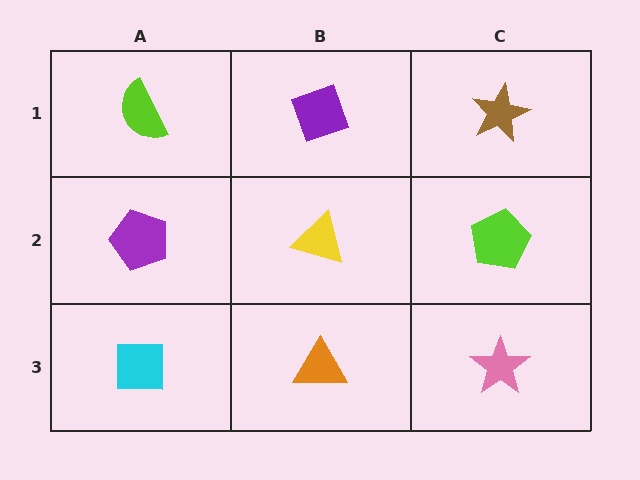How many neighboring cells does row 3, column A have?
2.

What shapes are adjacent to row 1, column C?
A lime pentagon (row 2, column C), a purple diamond (row 1, column B).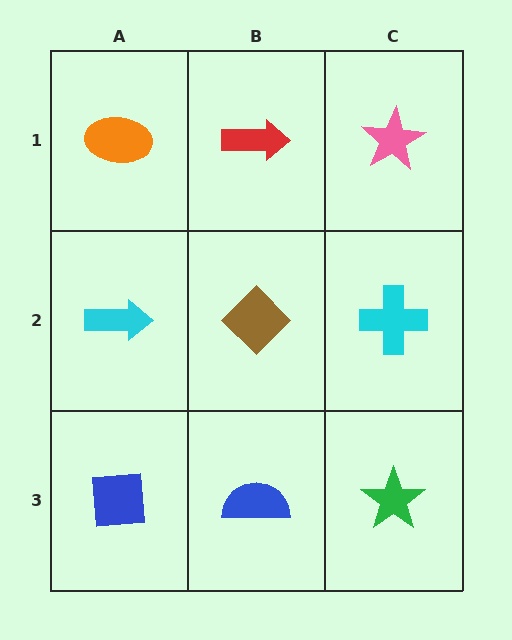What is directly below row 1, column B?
A brown diamond.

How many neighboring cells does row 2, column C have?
3.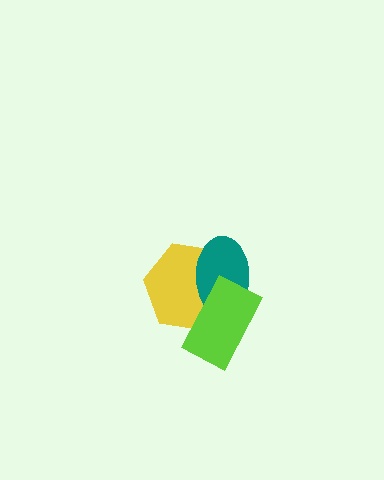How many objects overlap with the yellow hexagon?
2 objects overlap with the yellow hexagon.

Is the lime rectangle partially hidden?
No, no other shape covers it.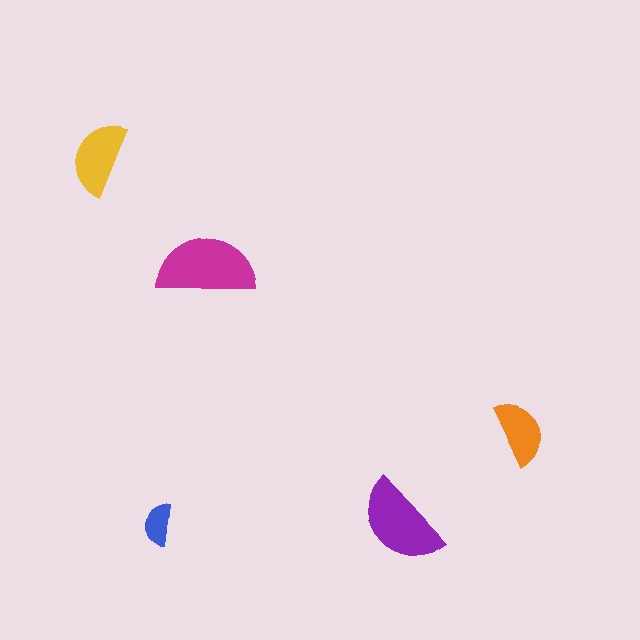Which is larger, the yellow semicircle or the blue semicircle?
The yellow one.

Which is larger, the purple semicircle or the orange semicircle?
The purple one.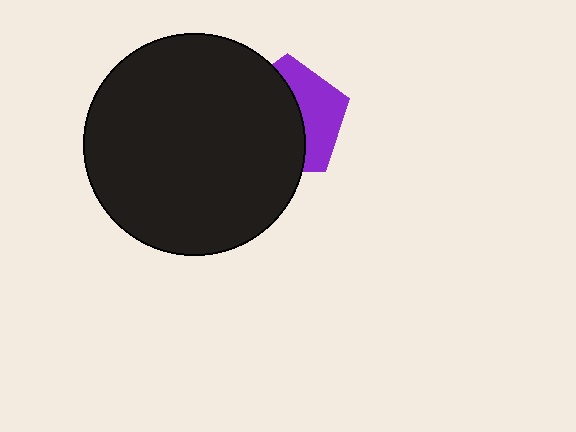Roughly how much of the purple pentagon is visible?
A small part of it is visible (roughly 40%).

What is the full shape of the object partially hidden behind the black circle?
The partially hidden object is a purple pentagon.